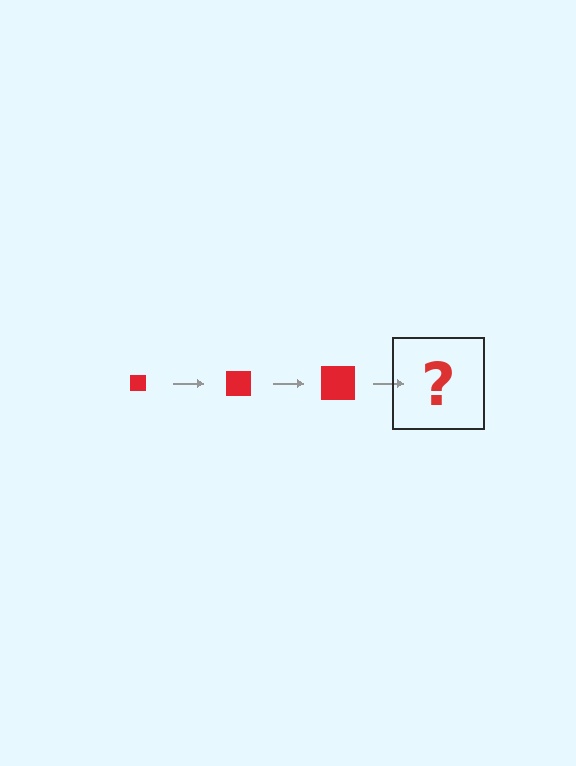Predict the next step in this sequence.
The next step is a red square, larger than the previous one.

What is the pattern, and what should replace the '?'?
The pattern is that the square gets progressively larger each step. The '?' should be a red square, larger than the previous one.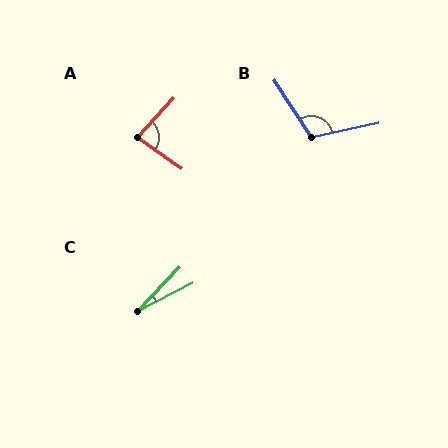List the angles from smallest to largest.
C (19°), A (82°), B (111°).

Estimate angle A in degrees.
Approximately 82 degrees.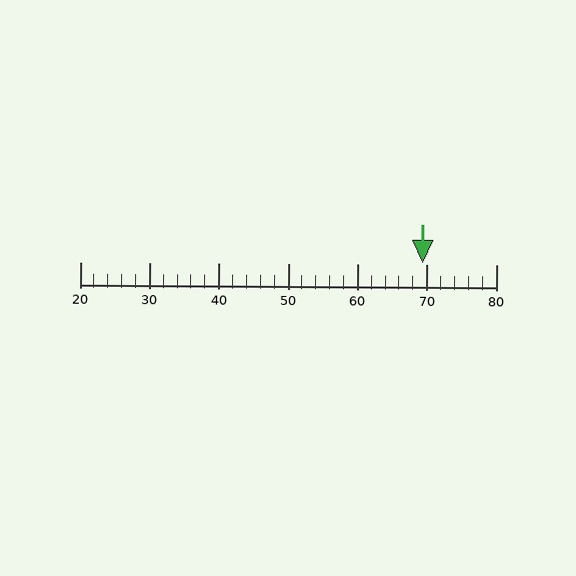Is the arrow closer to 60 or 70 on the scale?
The arrow is closer to 70.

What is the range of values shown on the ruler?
The ruler shows values from 20 to 80.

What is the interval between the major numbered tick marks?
The major tick marks are spaced 10 units apart.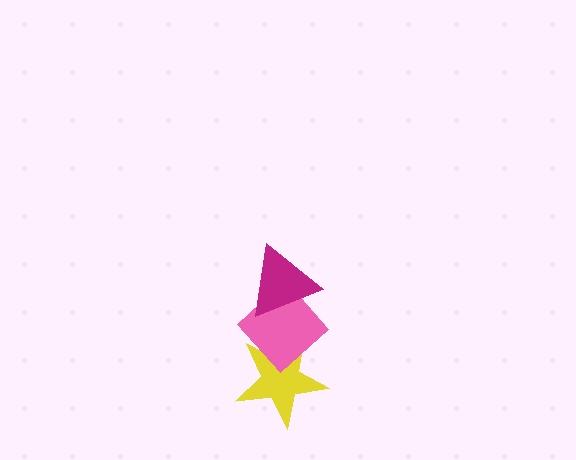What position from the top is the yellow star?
The yellow star is 3rd from the top.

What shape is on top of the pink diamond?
The magenta triangle is on top of the pink diamond.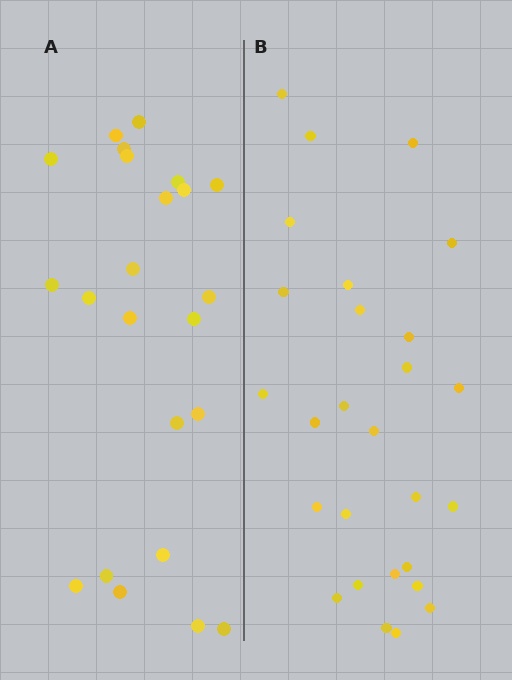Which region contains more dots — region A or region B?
Region B (the right region) has more dots.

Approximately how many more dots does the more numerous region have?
Region B has about 4 more dots than region A.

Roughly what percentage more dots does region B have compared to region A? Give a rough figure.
About 15% more.